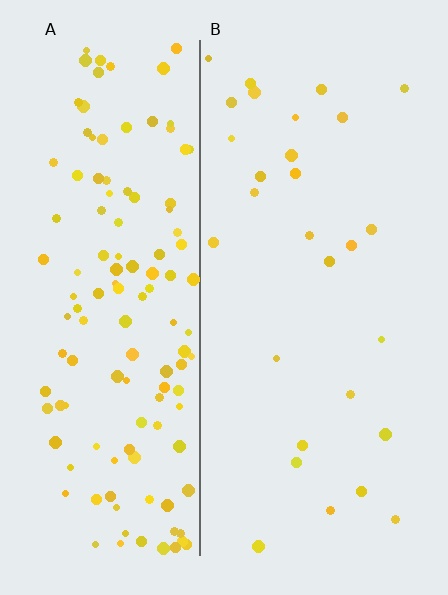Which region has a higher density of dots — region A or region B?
A (the left).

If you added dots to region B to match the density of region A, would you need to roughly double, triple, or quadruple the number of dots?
Approximately quadruple.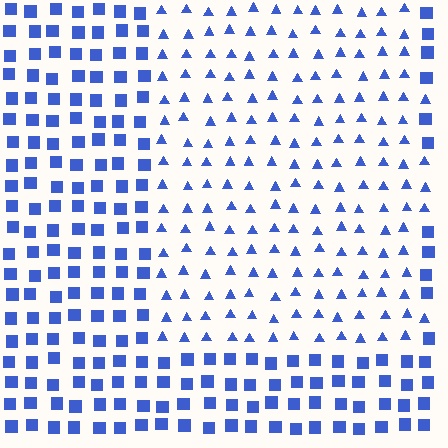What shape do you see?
I see a rectangle.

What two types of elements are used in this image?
The image uses triangles inside the rectangle region and squares outside it.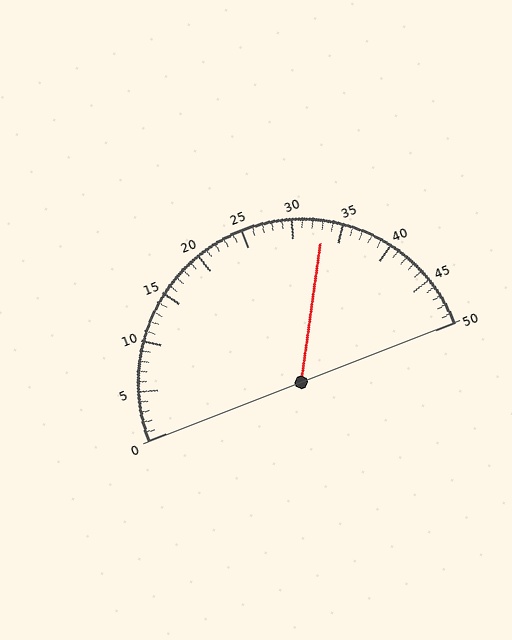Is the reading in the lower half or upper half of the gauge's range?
The reading is in the upper half of the range (0 to 50).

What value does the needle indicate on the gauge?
The needle indicates approximately 33.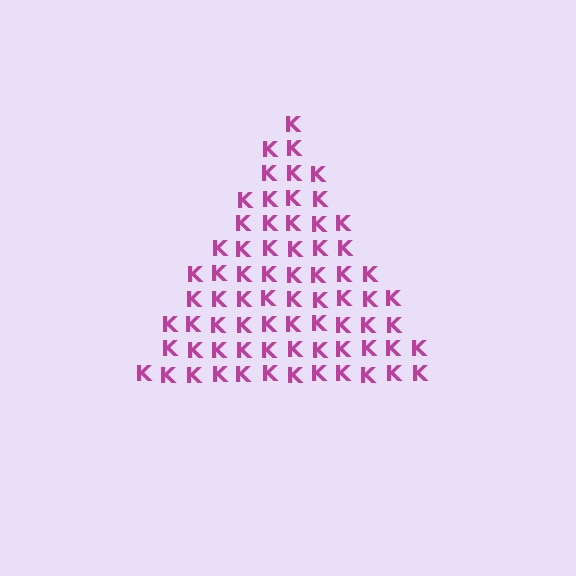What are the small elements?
The small elements are letter K's.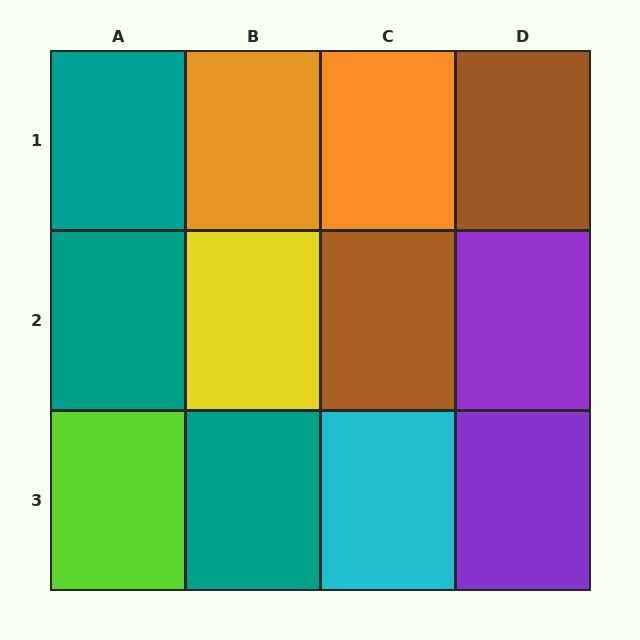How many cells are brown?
2 cells are brown.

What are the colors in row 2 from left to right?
Teal, yellow, brown, purple.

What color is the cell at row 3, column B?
Teal.